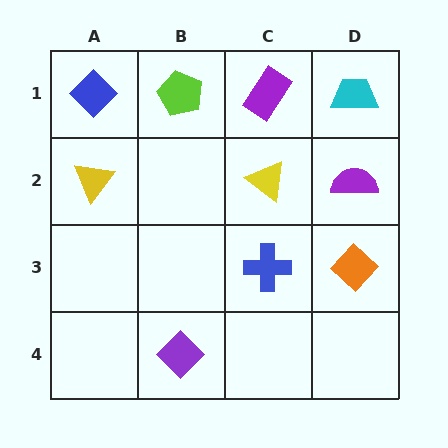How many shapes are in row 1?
4 shapes.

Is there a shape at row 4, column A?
No, that cell is empty.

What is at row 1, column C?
A purple rectangle.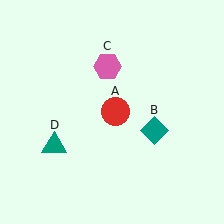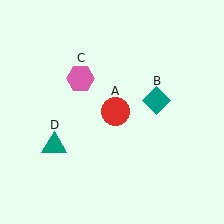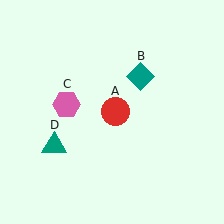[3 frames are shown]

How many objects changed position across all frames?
2 objects changed position: teal diamond (object B), pink hexagon (object C).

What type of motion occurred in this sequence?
The teal diamond (object B), pink hexagon (object C) rotated counterclockwise around the center of the scene.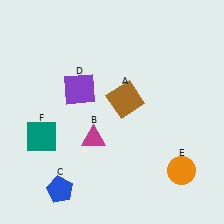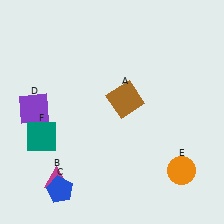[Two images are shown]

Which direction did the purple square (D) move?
The purple square (D) moved left.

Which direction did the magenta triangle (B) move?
The magenta triangle (B) moved down.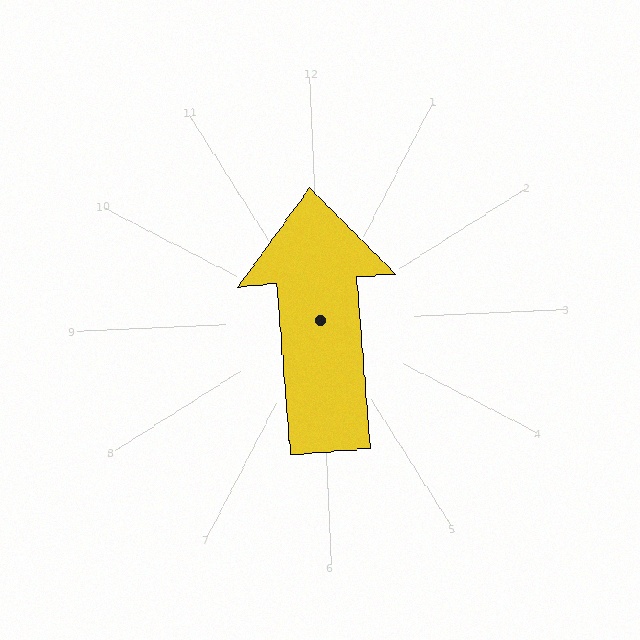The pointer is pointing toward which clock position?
Roughly 12 o'clock.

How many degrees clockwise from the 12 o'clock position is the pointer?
Approximately 358 degrees.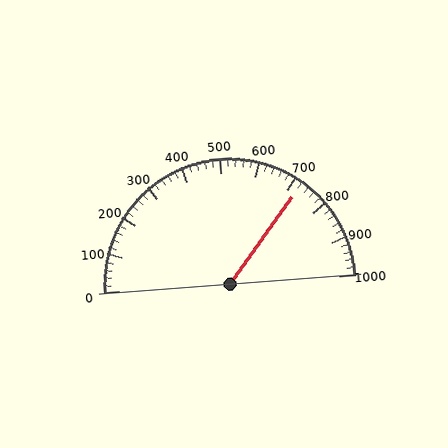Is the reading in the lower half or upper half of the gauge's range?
The reading is in the upper half of the range (0 to 1000).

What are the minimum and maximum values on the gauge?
The gauge ranges from 0 to 1000.